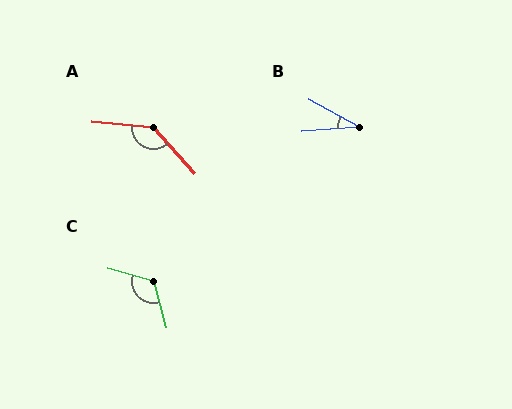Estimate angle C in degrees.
Approximately 122 degrees.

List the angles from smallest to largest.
B (33°), C (122°), A (137°).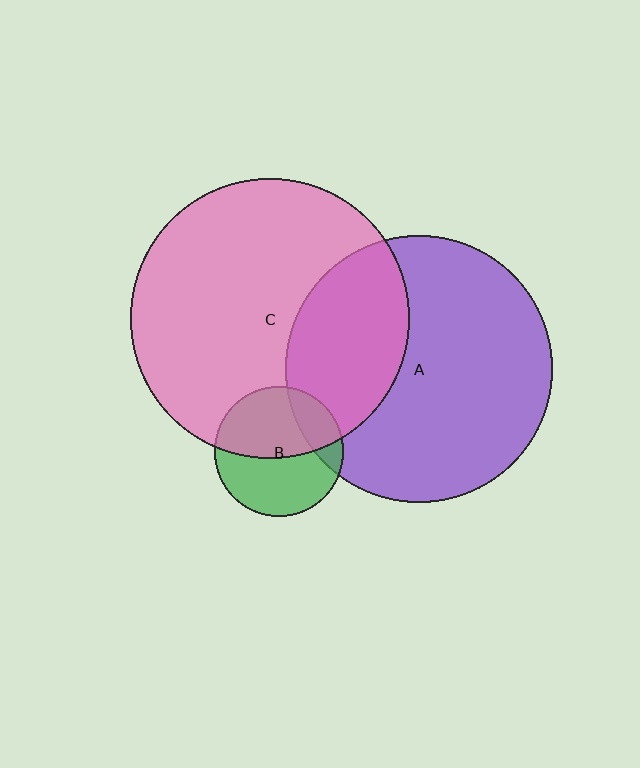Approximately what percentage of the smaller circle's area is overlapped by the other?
Approximately 20%.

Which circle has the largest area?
Circle C (pink).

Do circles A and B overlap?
Yes.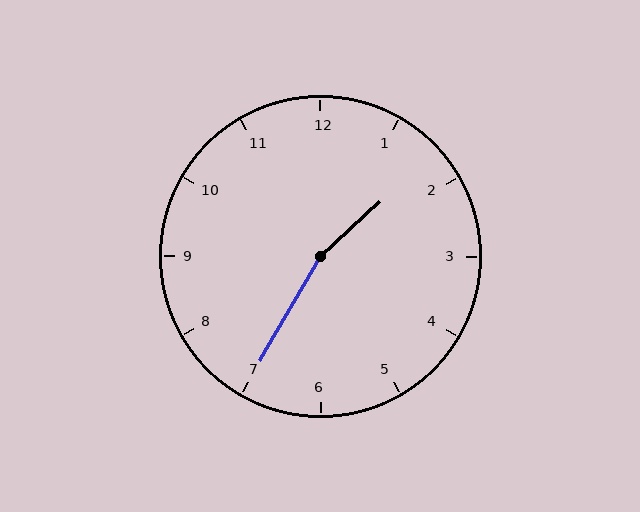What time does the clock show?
1:35.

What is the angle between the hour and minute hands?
Approximately 162 degrees.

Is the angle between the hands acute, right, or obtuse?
It is obtuse.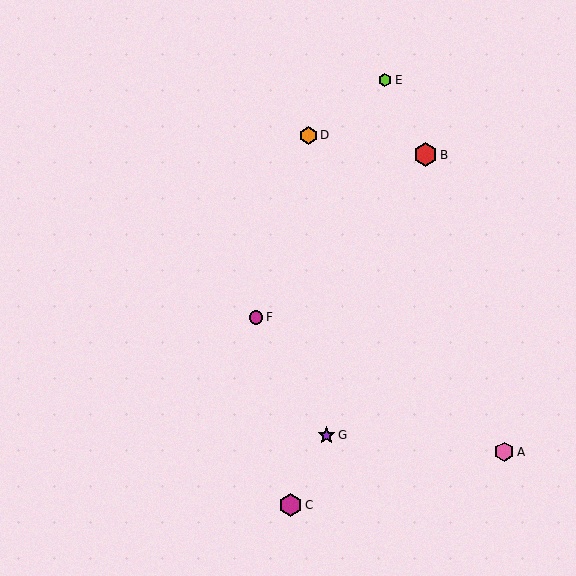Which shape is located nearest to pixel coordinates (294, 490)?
The magenta hexagon (labeled C) at (290, 505) is nearest to that location.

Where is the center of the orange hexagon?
The center of the orange hexagon is at (309, 135).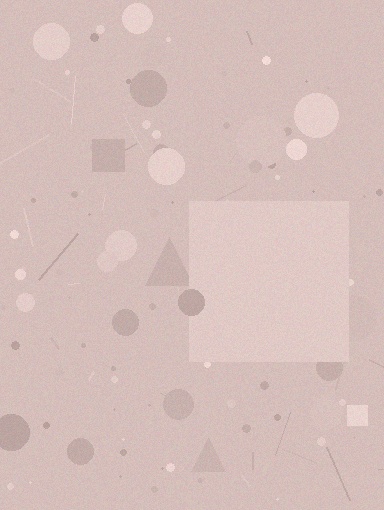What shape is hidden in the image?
A square is hidden in the image.